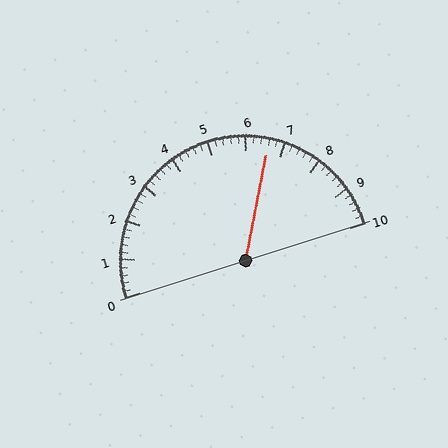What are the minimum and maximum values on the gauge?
The gauge ranges from 0 to 10.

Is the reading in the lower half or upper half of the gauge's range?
The reading is in the upper half of the range (0 to 10).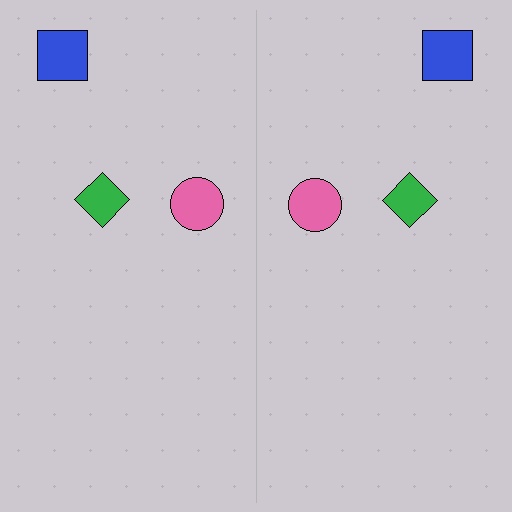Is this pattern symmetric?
Yes, this pattern has bilateral (reflection) symmetry.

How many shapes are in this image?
There are 6 shapes in this image.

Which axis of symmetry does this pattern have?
The pattern has a vertical axis of symmetry running through the center of the image.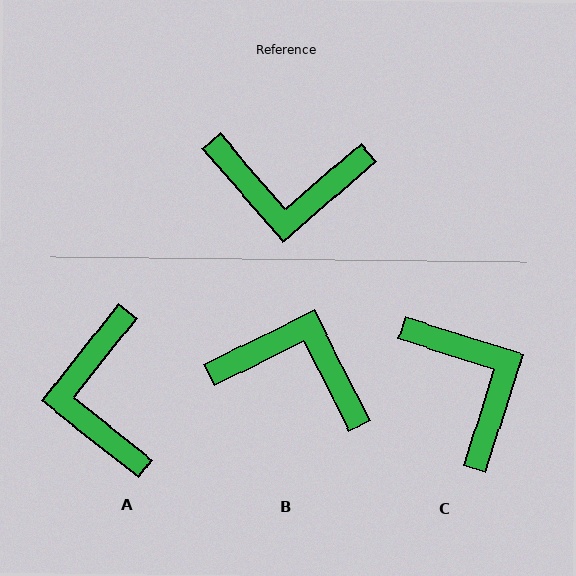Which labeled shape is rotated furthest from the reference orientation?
B, about 166 degrees away.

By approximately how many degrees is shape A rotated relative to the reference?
Approximately 79 degrees clockwise.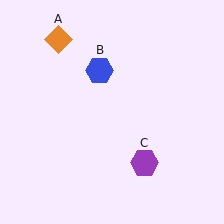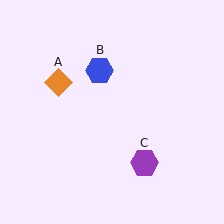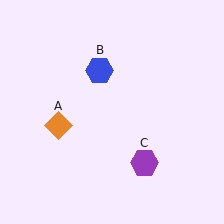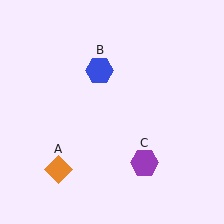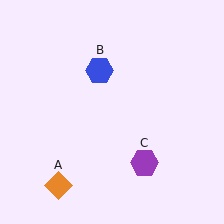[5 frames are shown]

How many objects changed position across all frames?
1 object changed position: orange diamond (object A).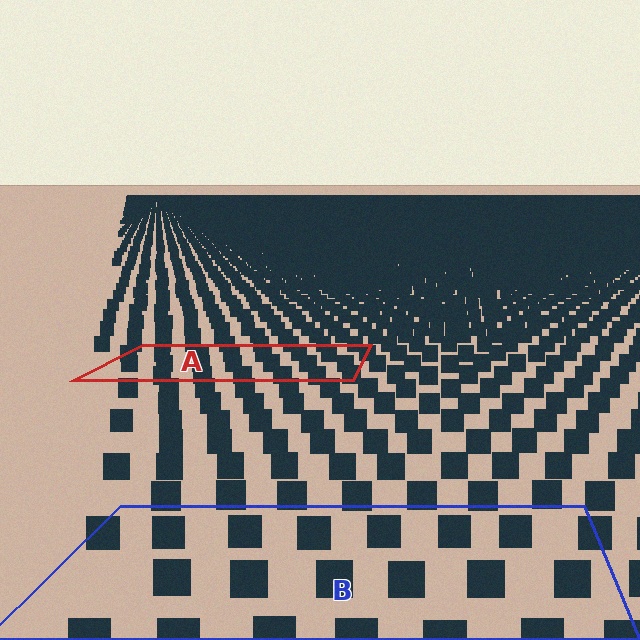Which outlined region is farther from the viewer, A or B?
Region A is farther from the viewer — the texture elements inside it appear smaller and more densely packed.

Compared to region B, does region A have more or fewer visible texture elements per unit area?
Region A has more texture elements per unit area — they are packed more densely because it is farther away.